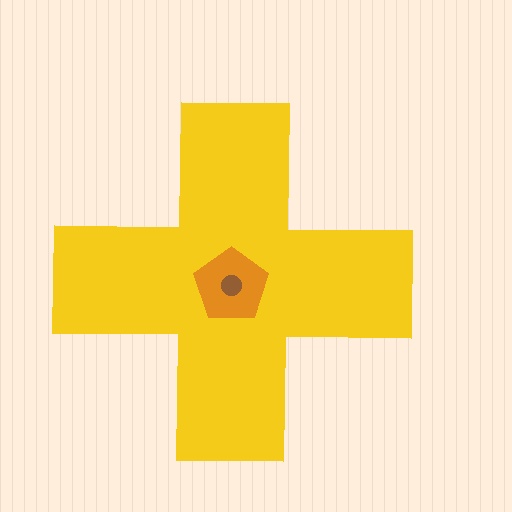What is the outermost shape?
The yellow cross.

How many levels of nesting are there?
3.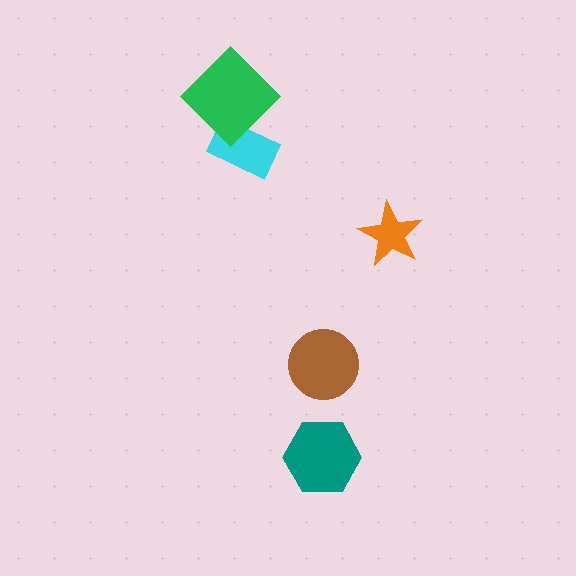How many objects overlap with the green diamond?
1 object overlaps with the green diamond.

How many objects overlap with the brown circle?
0 objects overlap with the brown circle.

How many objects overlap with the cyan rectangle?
1 object overlaps with the cyan rectangle.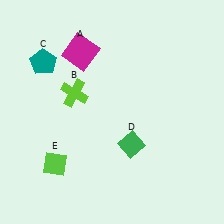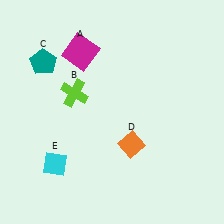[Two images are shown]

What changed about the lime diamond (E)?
In Image 1, E is lime. In Image 2, it changed to cyan.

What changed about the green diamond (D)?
In Image 1, D is green. In Image 2, it changed to orange.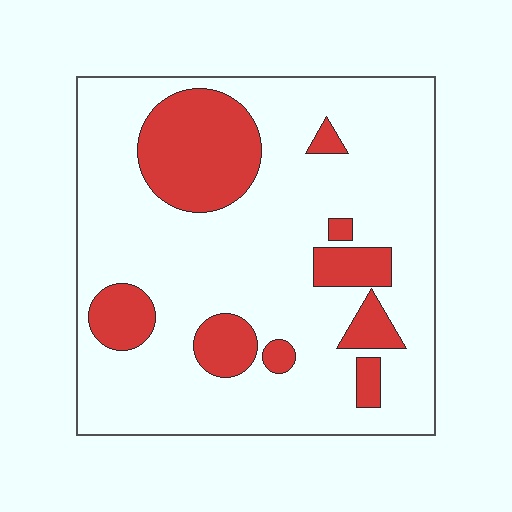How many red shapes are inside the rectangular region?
9.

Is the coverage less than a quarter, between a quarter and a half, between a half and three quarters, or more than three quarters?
Less than a quarter.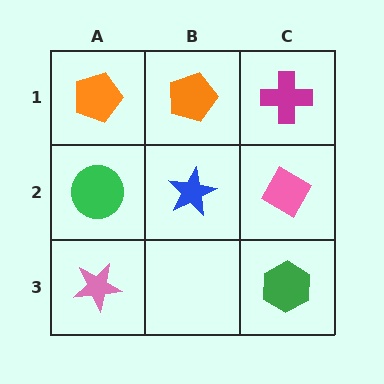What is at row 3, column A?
A pink star.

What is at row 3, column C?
A green hexagon.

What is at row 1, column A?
An orange pentagon.